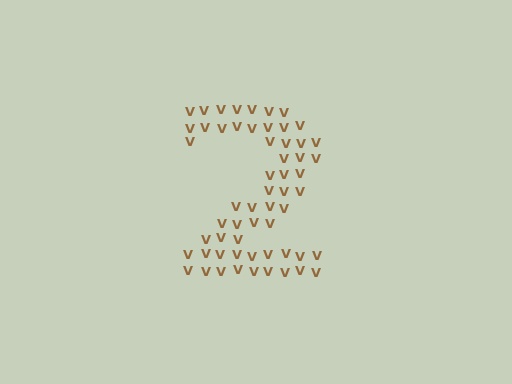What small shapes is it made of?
It is made of small letter V's.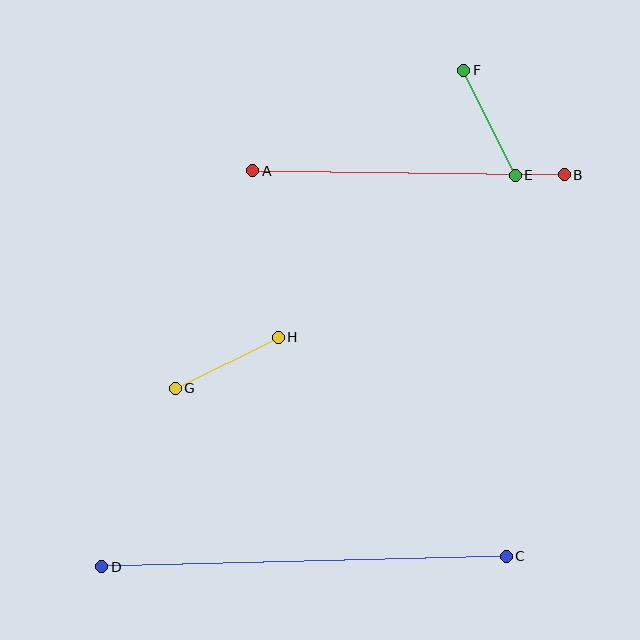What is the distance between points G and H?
The distance is approximately 115 pixels.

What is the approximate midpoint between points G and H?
The midpoint is at approximately (227, 363) pixels.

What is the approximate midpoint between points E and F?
The midpoint is at approximately (490, 123) pixels.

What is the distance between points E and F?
The distance is approximately 117 pixels.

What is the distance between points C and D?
The distance is approximately 405 pixels.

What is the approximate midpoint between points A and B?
The midpoint is at approximately (408, 173) pixels.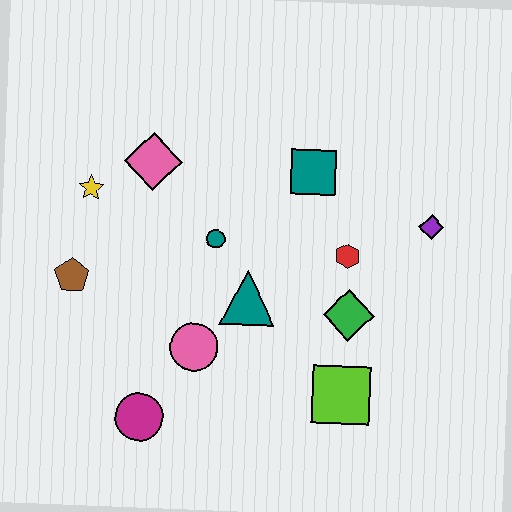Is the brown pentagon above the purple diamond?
No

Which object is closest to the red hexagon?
The green diamond is closest to the red hexagon.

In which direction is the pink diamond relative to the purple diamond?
The pink diamond is to the left of the purple diamond.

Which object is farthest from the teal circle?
The purple diamond is farthest from the teal circle.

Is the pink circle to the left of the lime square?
Yes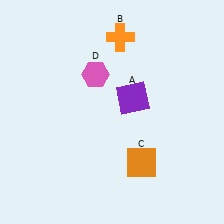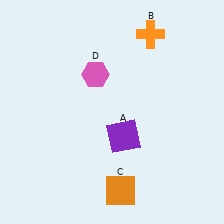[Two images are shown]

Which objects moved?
The objects that moved are: the purple square (A), the orange cross (B), the orange square (C).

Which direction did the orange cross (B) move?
The orange cross (B) moved right.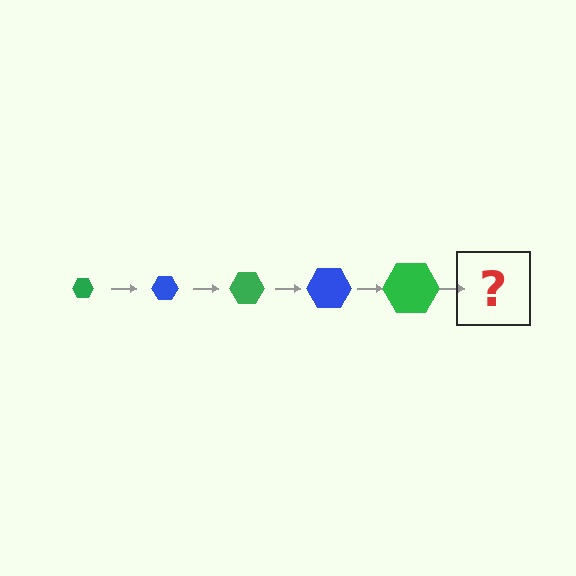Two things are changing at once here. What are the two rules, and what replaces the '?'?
The two rules are that the hexagon grows larger each step and the color cycles through green and blue. The '?' should be a blue hexagon, larger than the previous one.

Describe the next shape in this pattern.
It should be a blue hexagon, larger than the previous one.